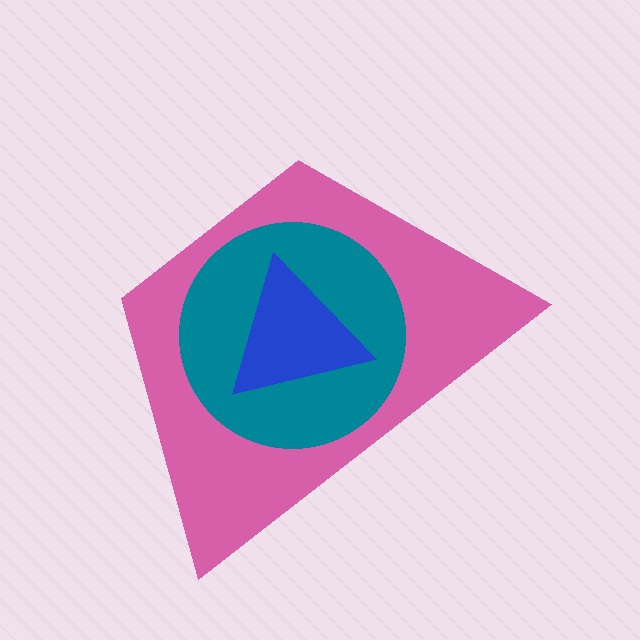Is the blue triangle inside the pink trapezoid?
Yes.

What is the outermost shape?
The pink trapezoid.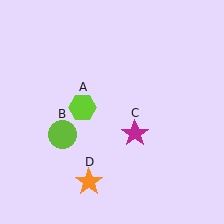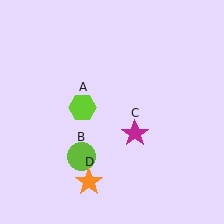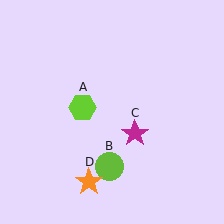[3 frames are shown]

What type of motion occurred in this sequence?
The lime circle (object B) rotated counterclockwise around the center of the scene.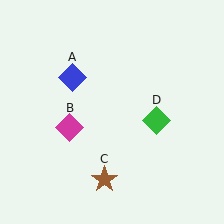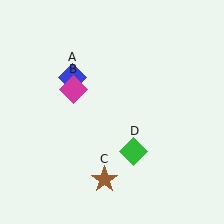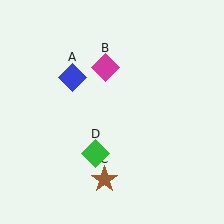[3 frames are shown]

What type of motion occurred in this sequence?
The magenta diamond (object B), green diamond (object D) rotated clockwise around the center of the scene.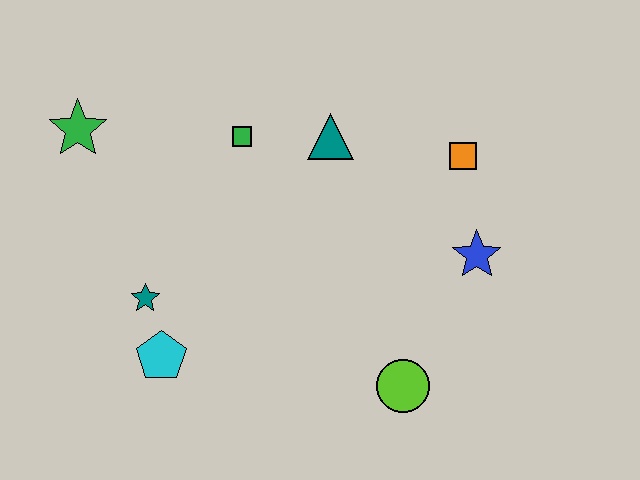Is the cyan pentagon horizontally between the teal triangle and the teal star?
Yes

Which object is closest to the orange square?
The blue star is closest to the orange square.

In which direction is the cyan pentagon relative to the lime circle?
The cyan pentagon is to the left of the lime circle.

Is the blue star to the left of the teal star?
No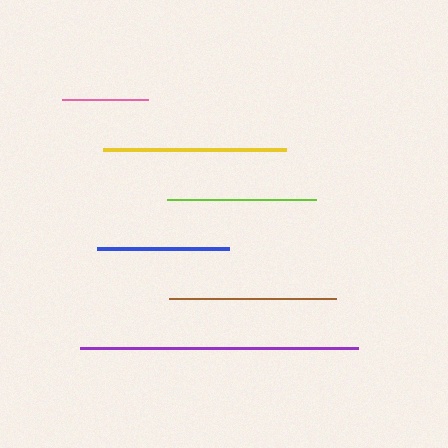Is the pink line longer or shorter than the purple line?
The purple line is longer than the pink line.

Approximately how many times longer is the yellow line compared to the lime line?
The yellow line is approximately 1.2 times the length of the lime line.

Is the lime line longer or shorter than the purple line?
The purple line is longer than the lime line.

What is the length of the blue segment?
The blue segment is approximately 132 pixels long.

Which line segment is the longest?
The purple line is the longest at approximately 277 pixels.